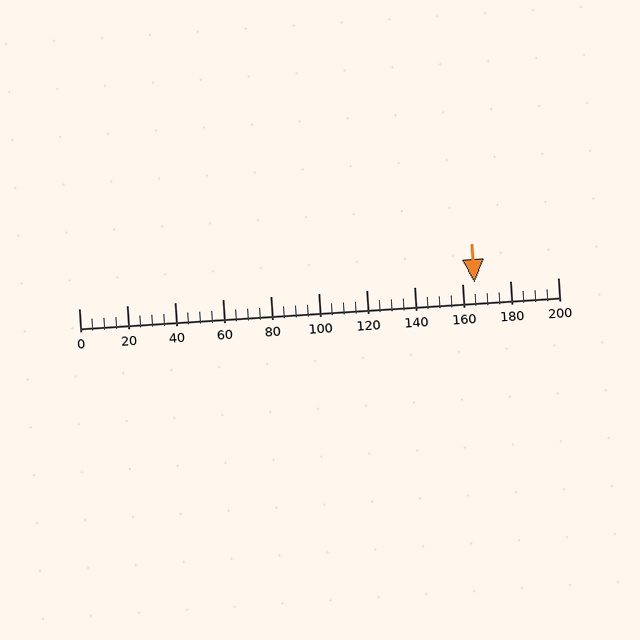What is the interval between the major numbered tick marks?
The major tick marks are spaced 20 units apart.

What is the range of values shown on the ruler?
The ruler shows values from 0 to 200.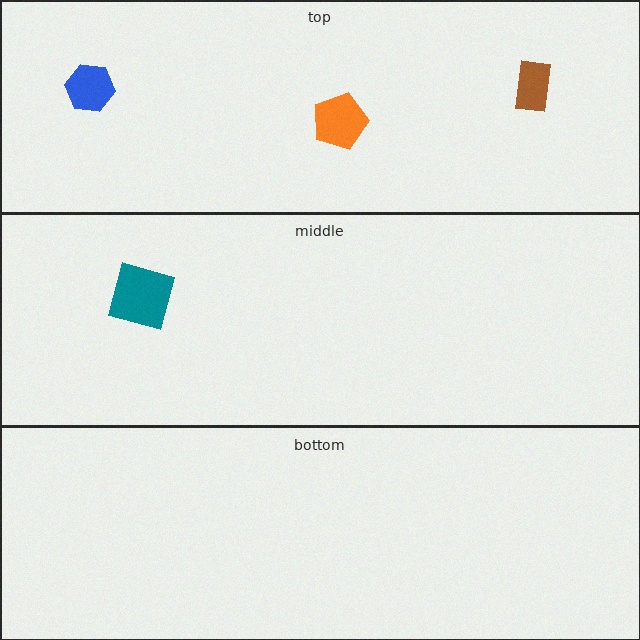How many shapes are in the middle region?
1.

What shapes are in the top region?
The brown rectangle, the blue hexagon, the orange pentagon.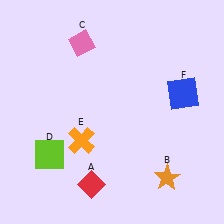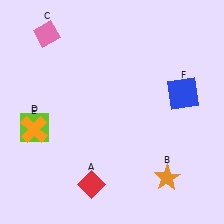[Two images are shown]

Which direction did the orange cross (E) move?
The orange cross (E) moved left.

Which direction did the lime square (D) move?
The lime square (D) moved up.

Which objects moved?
The objects that moved are: the pink diamond (C), the lime square (D), the orange cross (E).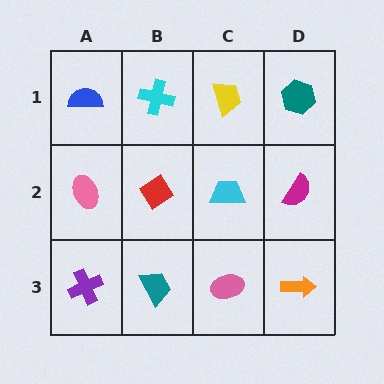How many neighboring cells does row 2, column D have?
3.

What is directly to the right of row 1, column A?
A cyan cross.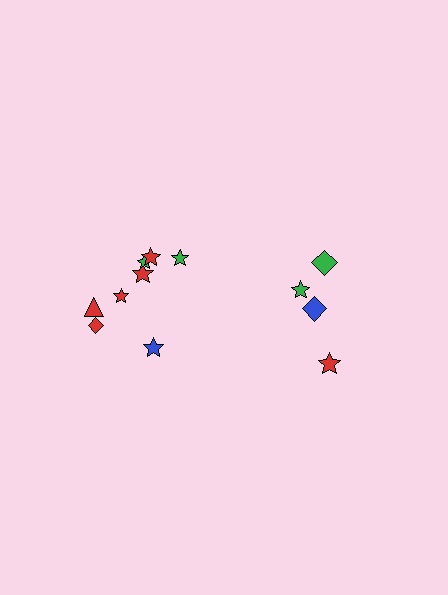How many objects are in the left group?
There are 8 objects.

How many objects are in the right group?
There are 4 objects.